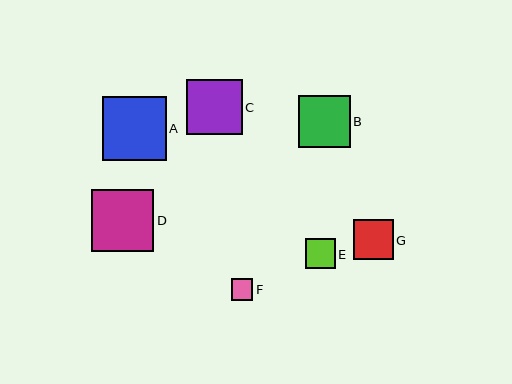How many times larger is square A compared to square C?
Square A is approximately 1.1 times the size of square C.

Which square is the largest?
Square A is the largest with a size of approximately 64 pixels.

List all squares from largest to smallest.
From largest to smallest: A, D, C, B, G, E, F.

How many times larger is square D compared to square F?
Square D is approximately 2.9 times the size of square F.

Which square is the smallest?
Square F is the smallest with a size of approximately 21 pixels.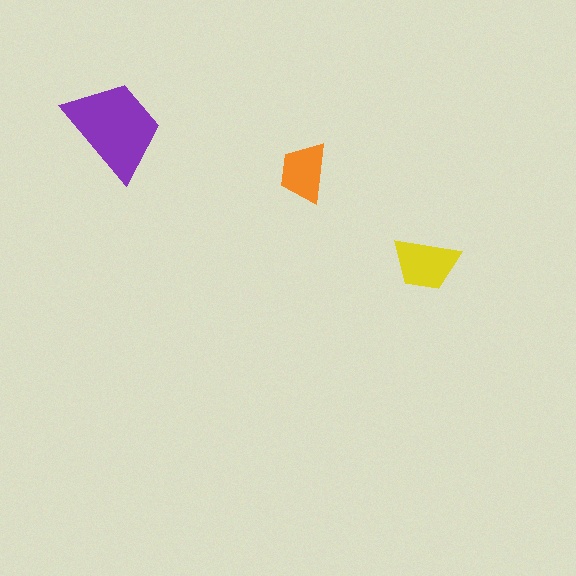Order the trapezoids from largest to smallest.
the purple one, the yellow one, the orange one.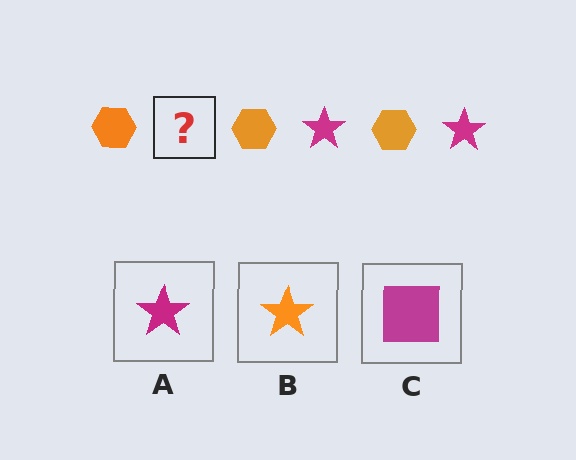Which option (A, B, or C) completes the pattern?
A.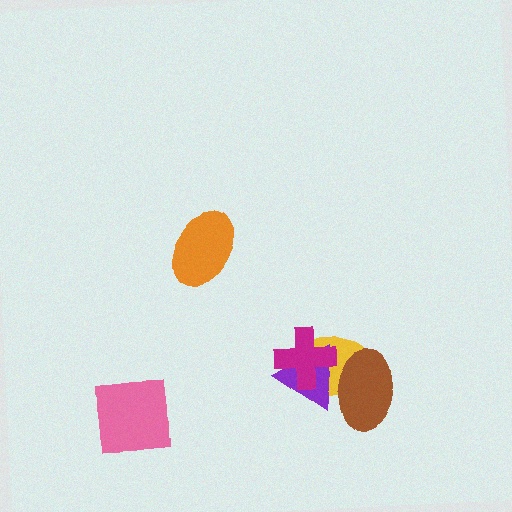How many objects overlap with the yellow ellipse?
3 objects overlap with the yellow ellipse.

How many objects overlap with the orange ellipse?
0 objects overlap with the orange ellipse.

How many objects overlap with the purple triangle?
3 objects overlap with the purple triangle.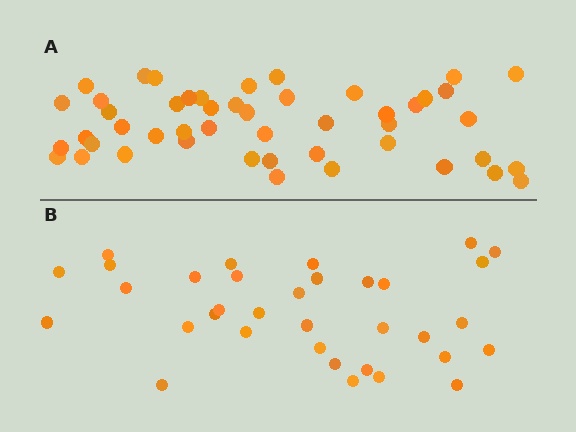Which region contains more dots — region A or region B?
Region A (the top region) has more dots.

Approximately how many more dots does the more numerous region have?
Region A has approximately 15 more dots than region B.